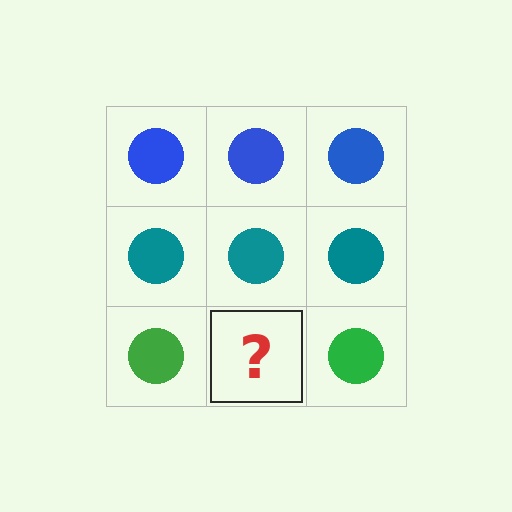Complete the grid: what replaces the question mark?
The question mark should be replaced with a green circle.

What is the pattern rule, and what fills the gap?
The rule is that each row has a consistent color. The gap should be filled with a green circle.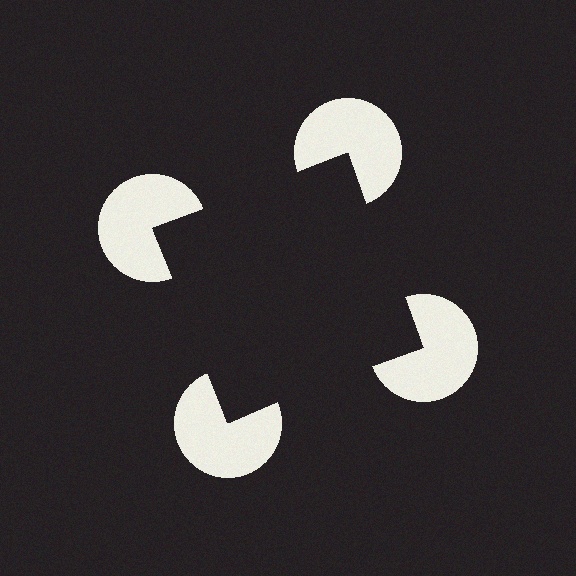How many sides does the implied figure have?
4 sides.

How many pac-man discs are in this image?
There are 4 — one at each vertex of the illusory square.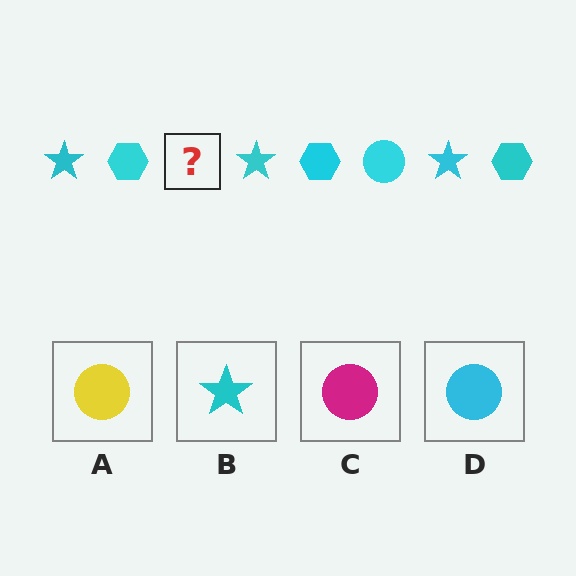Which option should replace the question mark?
Option D.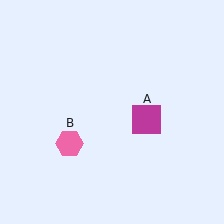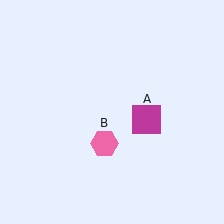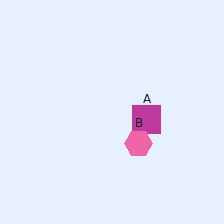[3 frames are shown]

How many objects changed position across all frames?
1 object changed position: pink hexagon (object B).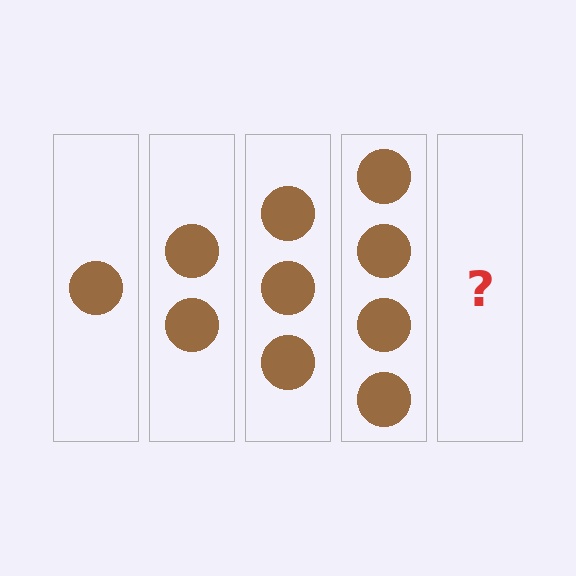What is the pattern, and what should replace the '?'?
The pattern is that each step adds one more circle. The '?' should be 5 circles.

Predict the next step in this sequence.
The next step is 5 circles.